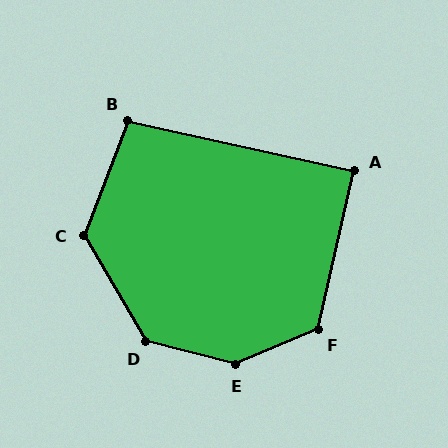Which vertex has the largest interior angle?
E, at approximately 142 degrees.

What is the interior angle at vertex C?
Approximately 128 degrees (obtuse).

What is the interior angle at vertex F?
Approximately 126 degrees (obtuse).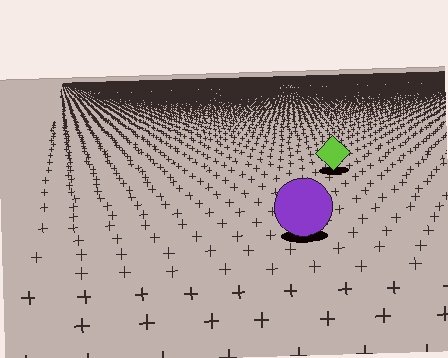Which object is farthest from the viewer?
The lime diamond is farthest from the viewer. It appears smaller and the ground texture around it is denser.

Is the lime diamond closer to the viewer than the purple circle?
No. The purple circle is closer — you can tell from the texture gradient: the ground texture is coarser near it.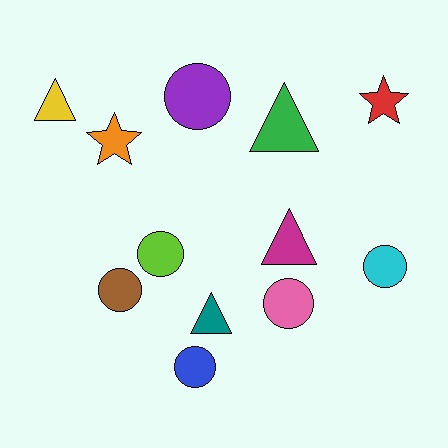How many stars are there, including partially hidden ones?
There are 2 stars.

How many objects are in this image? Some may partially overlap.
There are 12 objects.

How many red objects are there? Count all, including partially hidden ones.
There is 1 red object.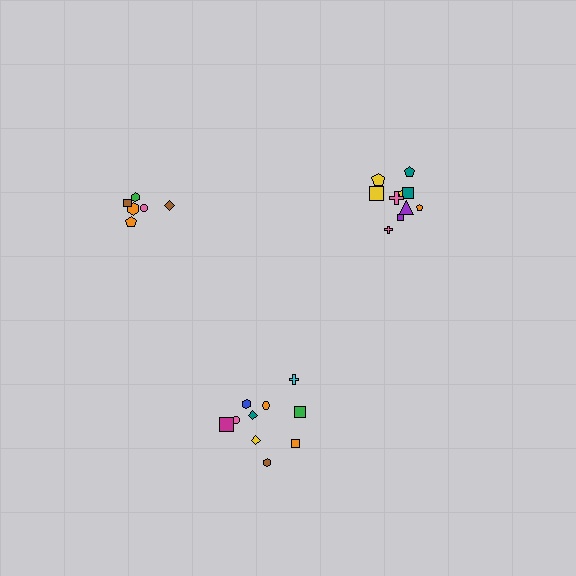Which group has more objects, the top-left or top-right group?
The top-right group.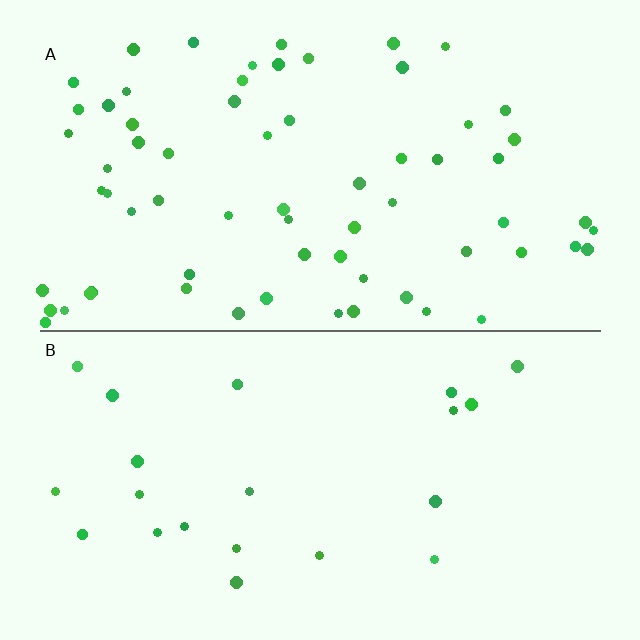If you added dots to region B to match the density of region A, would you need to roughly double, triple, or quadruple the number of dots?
Approximately triple.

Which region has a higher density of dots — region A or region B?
A (the top).